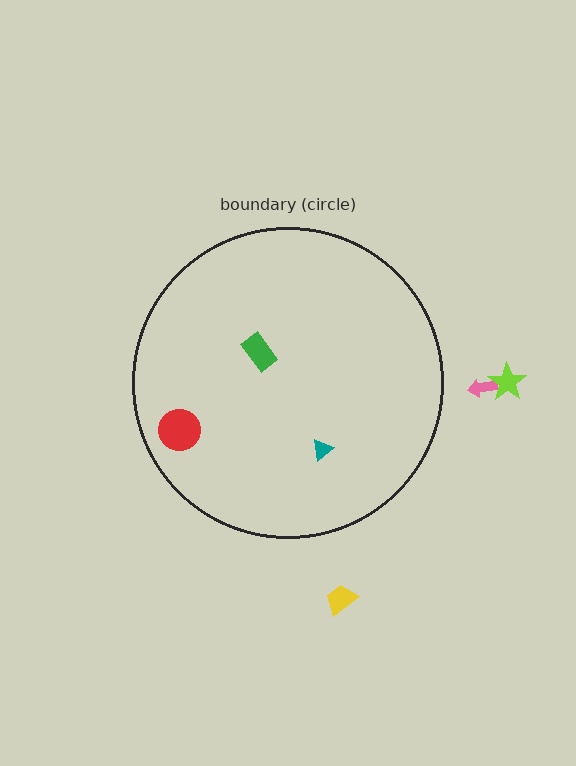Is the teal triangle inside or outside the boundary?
Inside.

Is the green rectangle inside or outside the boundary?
Inside.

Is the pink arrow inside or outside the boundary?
Outside.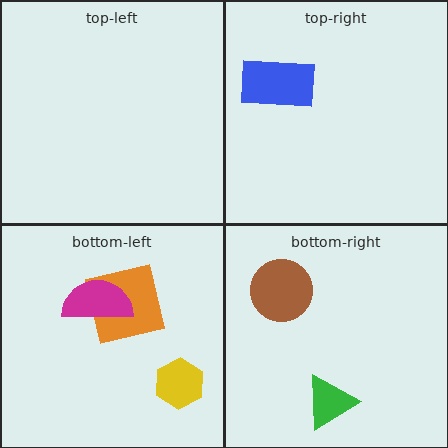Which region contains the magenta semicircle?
The bottom-left region.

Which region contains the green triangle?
The bottom-right region.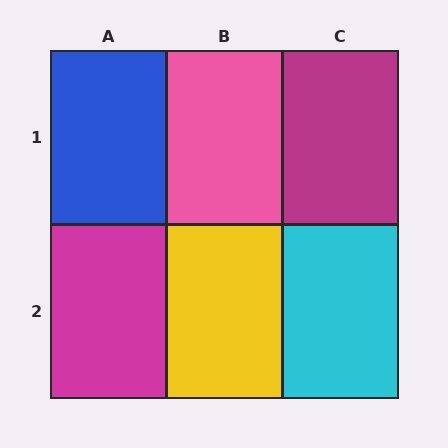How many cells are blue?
1 cell is blue.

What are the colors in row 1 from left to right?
Blue, pink, magenta.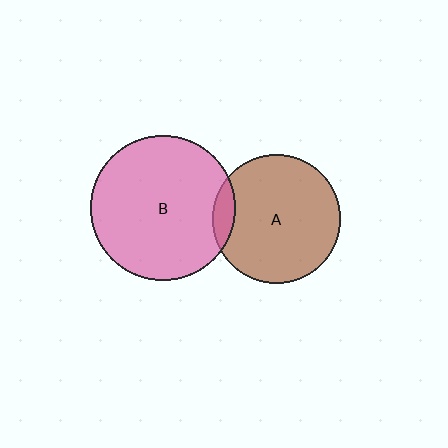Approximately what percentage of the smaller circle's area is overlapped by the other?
Approximately 10%.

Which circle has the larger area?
Circle B (pink).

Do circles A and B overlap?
Yes.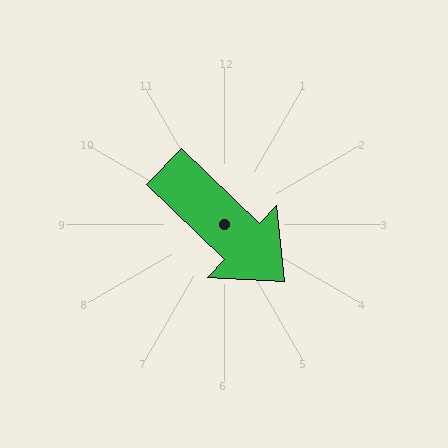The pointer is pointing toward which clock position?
Roughly 4 o'clock.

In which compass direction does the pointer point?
Southeast.